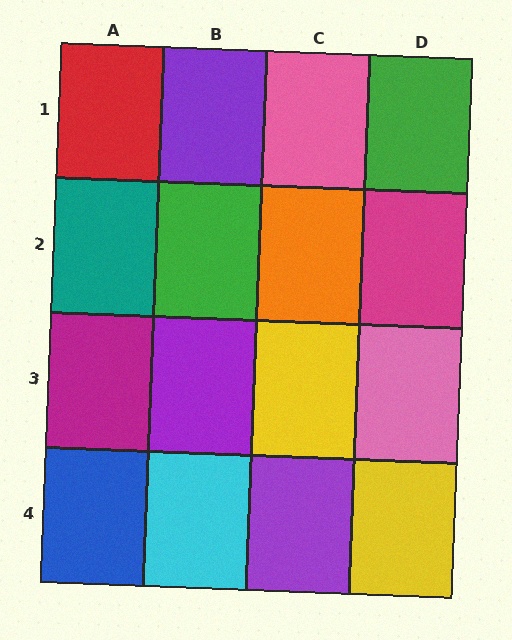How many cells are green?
2 cells are green.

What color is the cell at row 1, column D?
Green.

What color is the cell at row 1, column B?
Purple.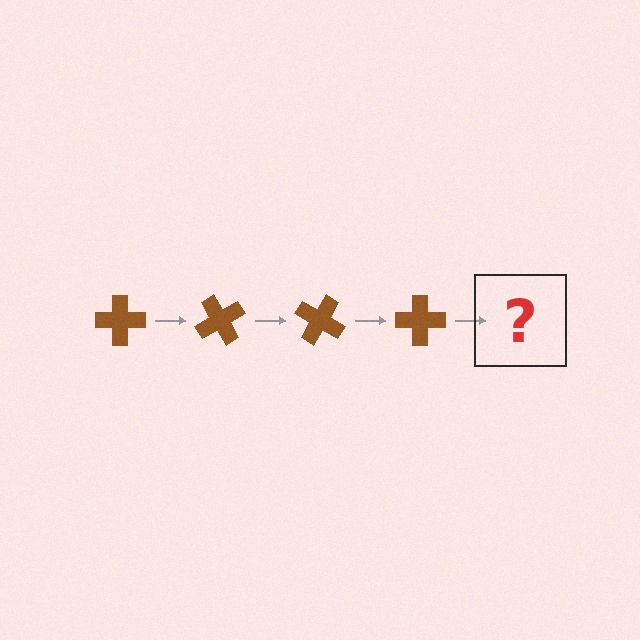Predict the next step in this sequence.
The next step is a brown cross rotated 240 degrees.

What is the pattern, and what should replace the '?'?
The pattern is that the cross rotates 60 degrees each step. The '?' should be a brown cross rotated 240 degrees.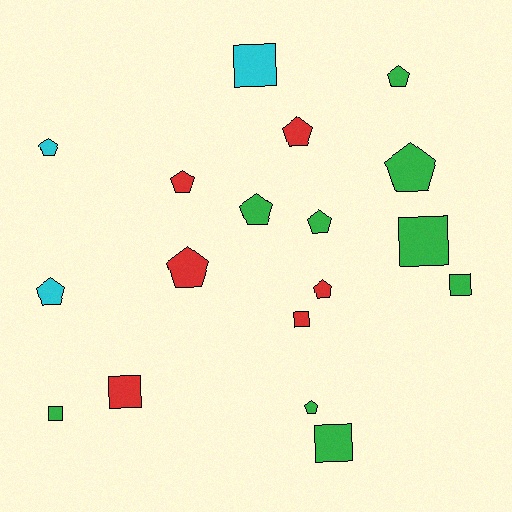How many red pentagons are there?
There are 4 red pentagons.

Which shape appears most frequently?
Pentagon, with 11 objects.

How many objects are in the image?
There are 18 objects.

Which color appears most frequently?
Green, with 9 objects.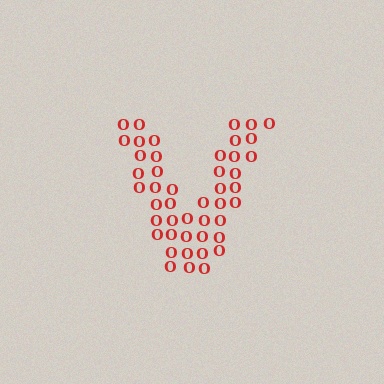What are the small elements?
The small elements are letter O's.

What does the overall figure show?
The overall figure shows the letter V.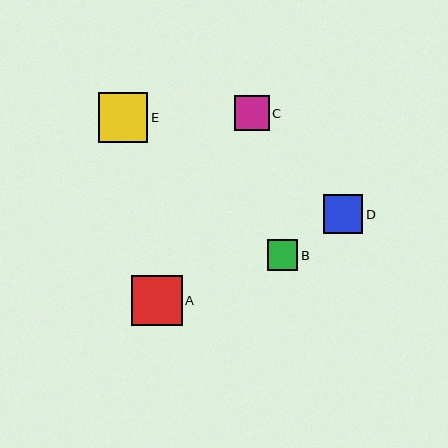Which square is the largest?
Square A is the largest with a size of approximately 50 pixels.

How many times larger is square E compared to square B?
Square E is approximately 1.6 times the size of square B.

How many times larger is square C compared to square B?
Square C is approximately 1.1 times the size of square B.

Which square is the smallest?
Square B is the smallest with a size of approximately 31 pixels.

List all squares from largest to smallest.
From largest to smallest: A, E, D, C, B.